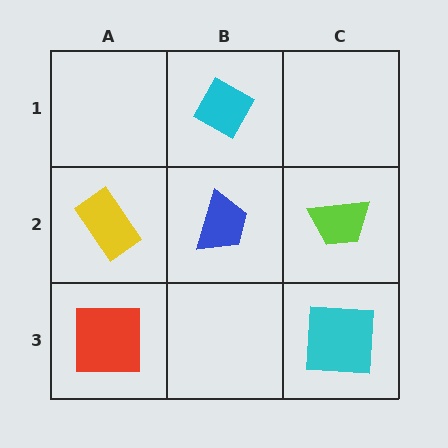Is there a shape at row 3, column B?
No, that cell is empty.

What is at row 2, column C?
A lime trapezoid.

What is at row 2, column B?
A blue trapezoid.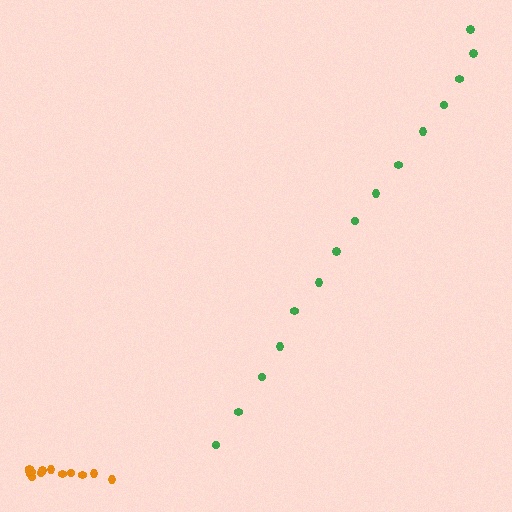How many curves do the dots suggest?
There are 2 distinct paths.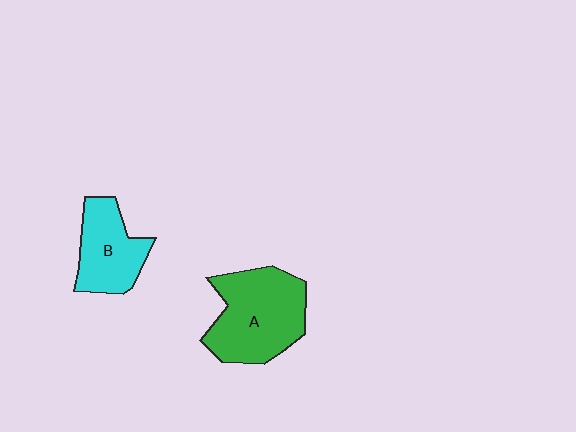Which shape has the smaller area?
Shape B (cyan).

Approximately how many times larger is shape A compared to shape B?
Approximately 1.5 times.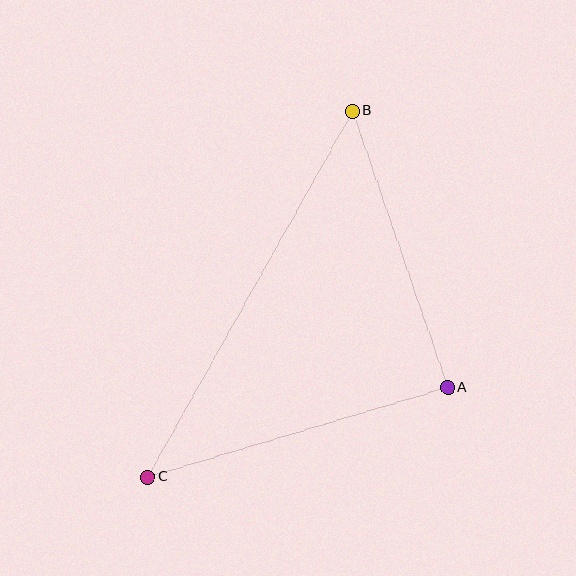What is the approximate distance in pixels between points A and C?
The distance between A and C is approximately 313 pixels.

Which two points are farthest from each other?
Points B and C are farthest from each other.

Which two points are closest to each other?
Points A and B are closest to each other.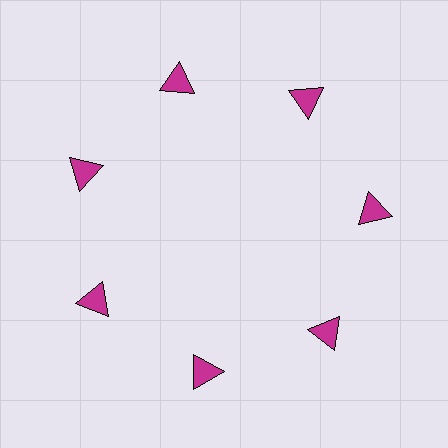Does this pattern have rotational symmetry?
Yes, this pattern has 7-fold rotational symmetry. It looks the same after rotating 51 degrees around the center.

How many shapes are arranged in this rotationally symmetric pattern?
There are 7 shapes, arranged in 7 groups of 1.